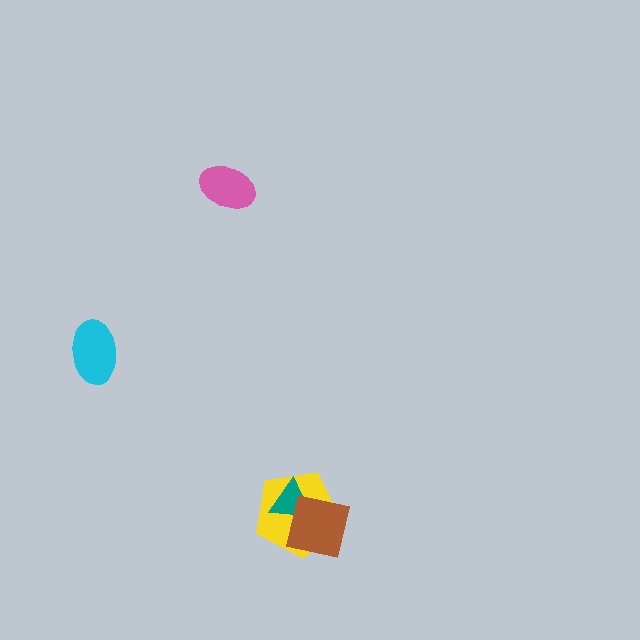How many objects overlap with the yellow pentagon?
2 objects overlap with the yellow pentagon.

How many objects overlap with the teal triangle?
2 objects overlap with the teal triangle.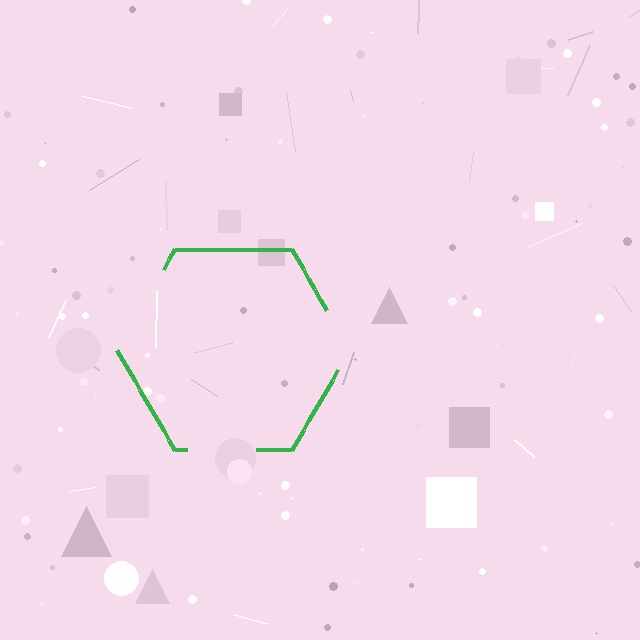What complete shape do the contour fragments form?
The contour fragments form a hexagon.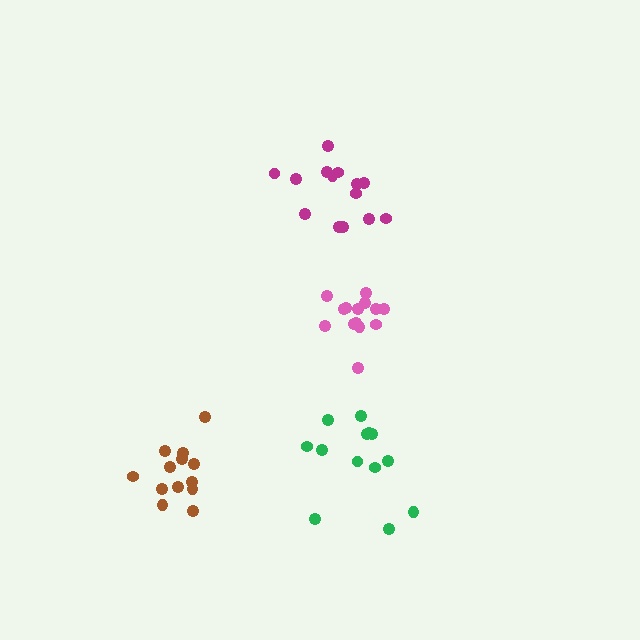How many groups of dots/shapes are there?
There are 4 groups.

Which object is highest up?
The magenta cluster is topmost.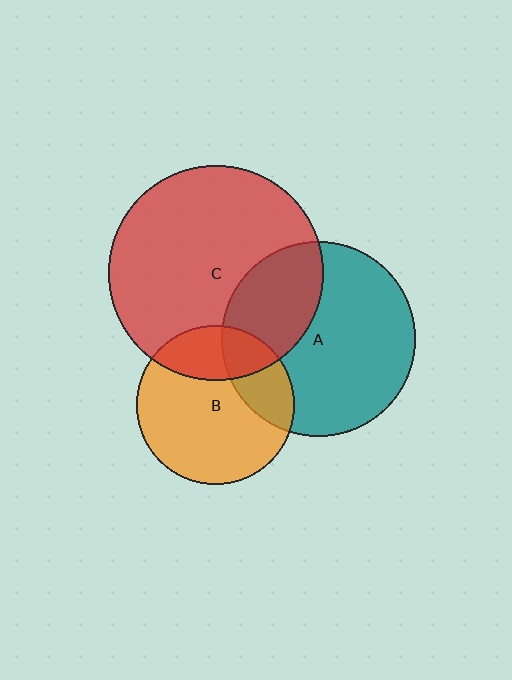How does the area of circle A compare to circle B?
Approximately 1.5 times.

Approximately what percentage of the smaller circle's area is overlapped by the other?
Approximately 30%.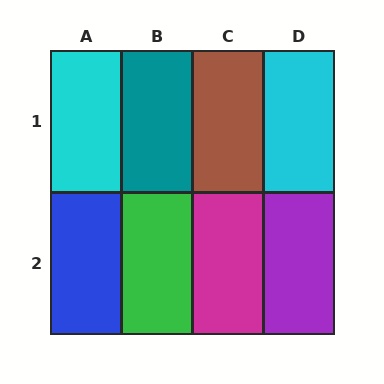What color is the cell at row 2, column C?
Magenta.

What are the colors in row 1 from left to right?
Cyan, teal, brown, cyan.